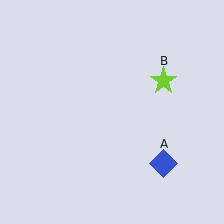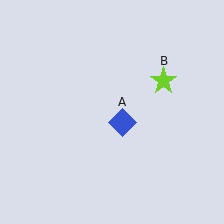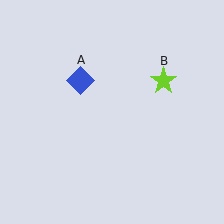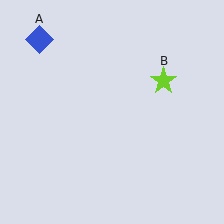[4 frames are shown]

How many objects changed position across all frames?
1 object changed position: blue diamond (object A).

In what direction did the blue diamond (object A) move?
The blue diamond (object A) moved up and to the left.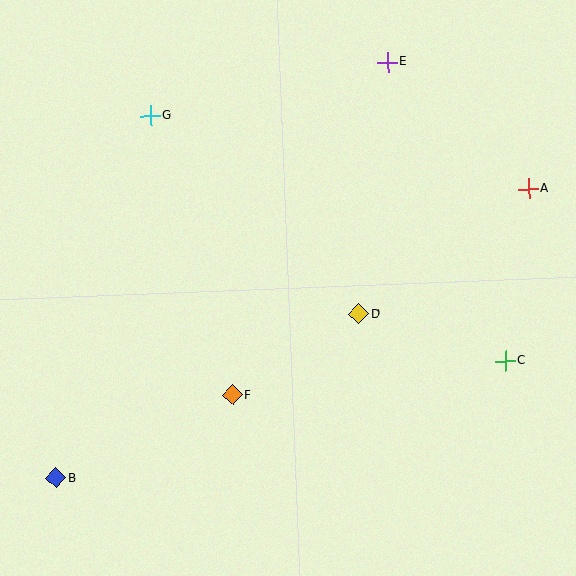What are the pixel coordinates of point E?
Point E is at (388, 62).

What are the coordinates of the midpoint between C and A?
The midpoint between C and A is at (517, 275).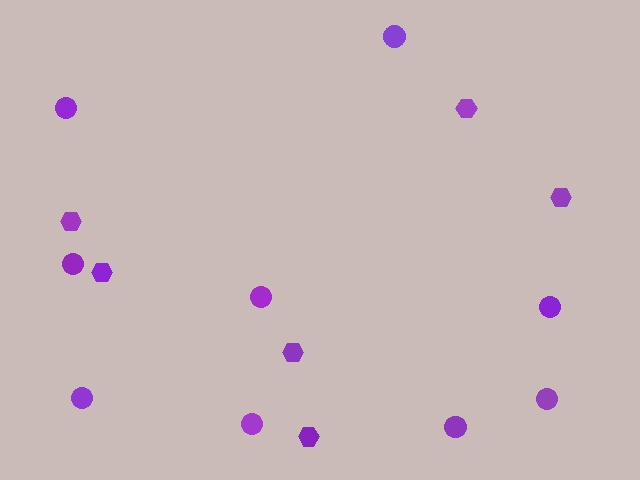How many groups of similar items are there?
There are 2 groups: one group of hexagons (6) and one group of circles (9).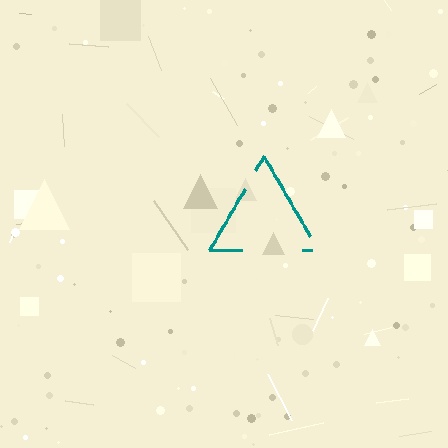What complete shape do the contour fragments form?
The contour fragments form a triangle.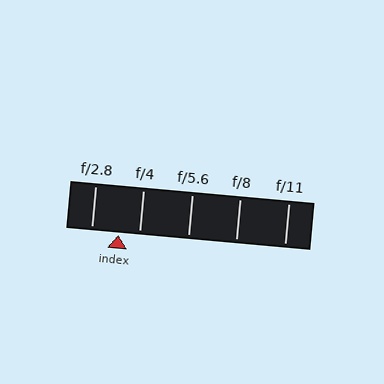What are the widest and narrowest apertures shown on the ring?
The widest aperture shown is f/2.8 and the narrowest is f/11.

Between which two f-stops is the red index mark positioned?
The index mark is between f/2.8 and f/4.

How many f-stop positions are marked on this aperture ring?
There are 5 f-stop positions marked.